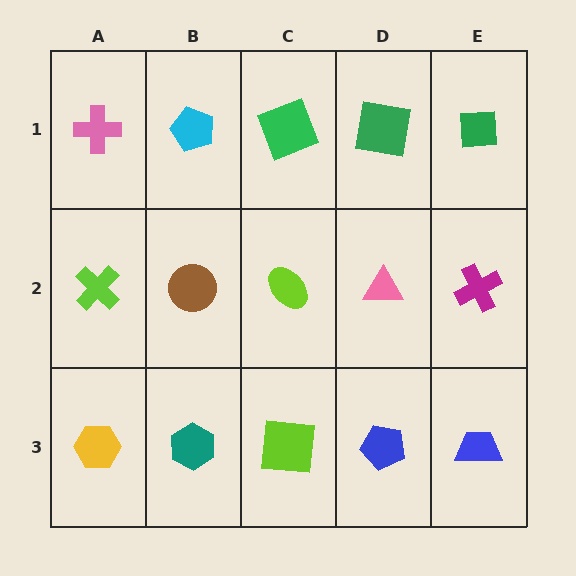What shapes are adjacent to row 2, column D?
A green square (row 1, column D), a blue pentagon (row 3, column D), a lime ellipse (row 2, column C), a magenta cross (row 2, column E).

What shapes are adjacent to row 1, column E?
A magenta cross (row 2, column E), a green square (row 1, column D).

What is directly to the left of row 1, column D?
A green square.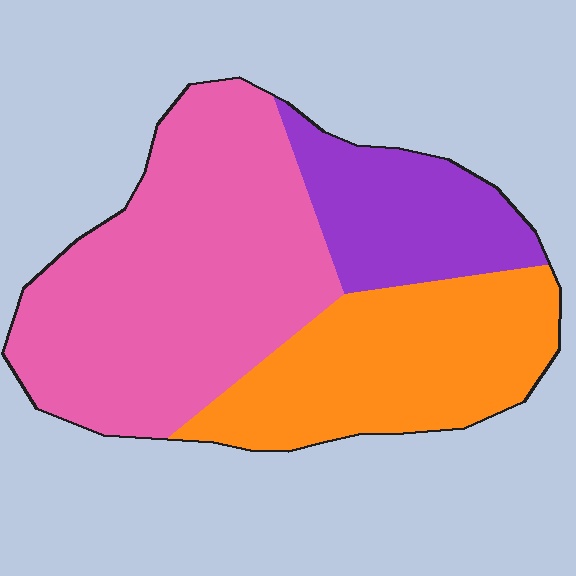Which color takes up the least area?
Purple, at roughly 20%.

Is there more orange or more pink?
Pink.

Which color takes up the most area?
Pink, at roughly 50%.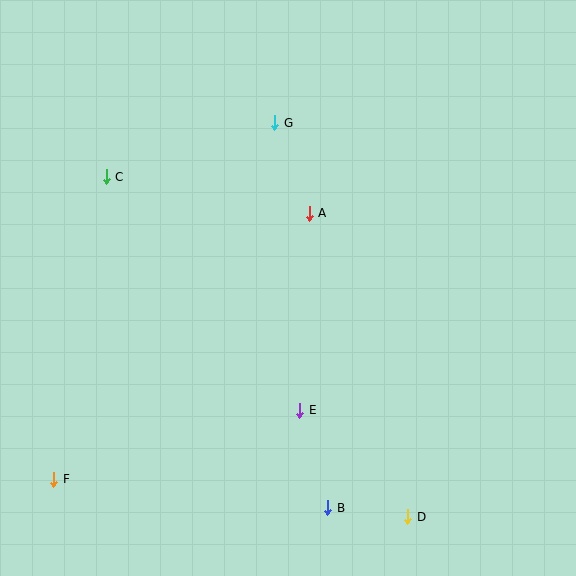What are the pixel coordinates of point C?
Point C is at (106, 177).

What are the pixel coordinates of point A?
Point A is at (309, 213).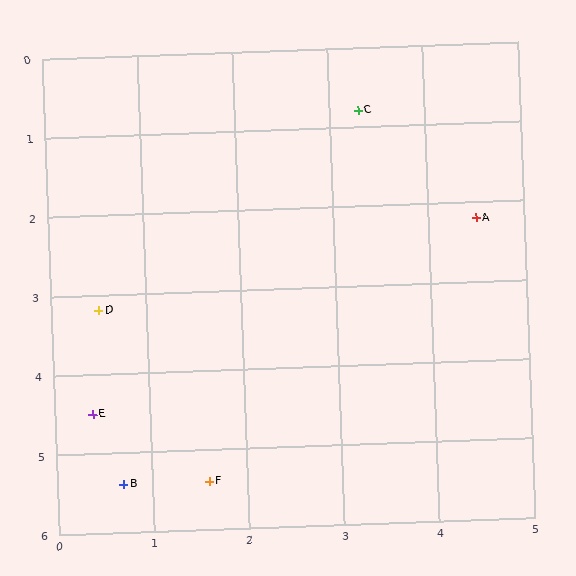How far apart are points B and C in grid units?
Points B and C are about 5.3 grid units apart.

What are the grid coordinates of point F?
Point F is at approximately (1.6, 5.4).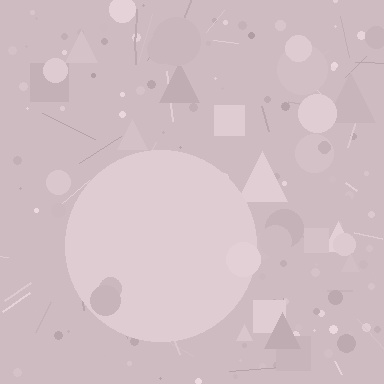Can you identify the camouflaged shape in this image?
The camouflaged shape is a circle.